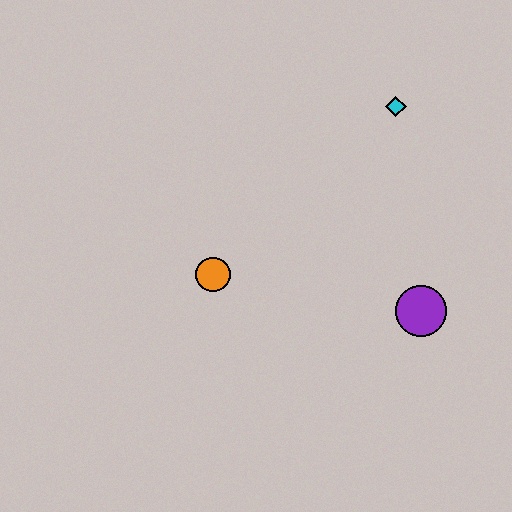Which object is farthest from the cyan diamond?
The orange circle is farthest from the cyan diamond.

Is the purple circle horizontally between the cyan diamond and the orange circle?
No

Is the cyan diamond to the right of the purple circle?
No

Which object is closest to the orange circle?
The purple circle is closest to the orange circle.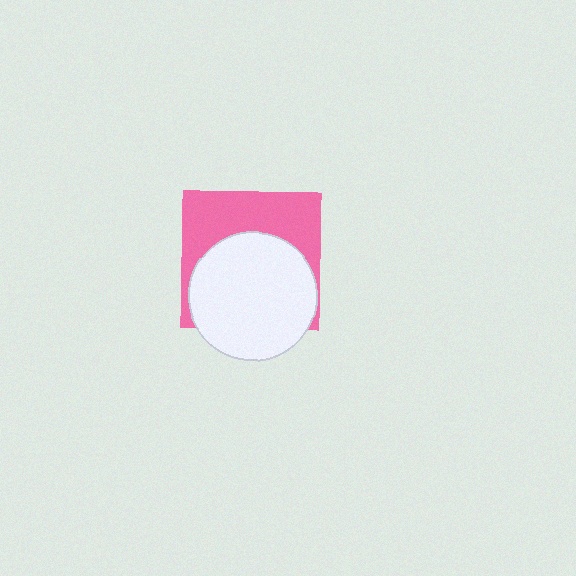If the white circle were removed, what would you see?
You would see the complete pink square.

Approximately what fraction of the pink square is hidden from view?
Roughly 56% of the pink square is hidden behind the white circle.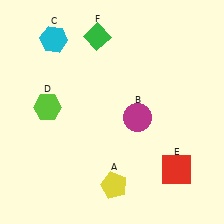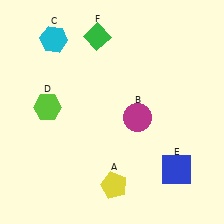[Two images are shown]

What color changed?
The square (E) changed from red in Image 1 to blue in Image 2.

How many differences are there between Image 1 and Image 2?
There is 1 difference between the two images.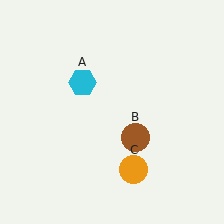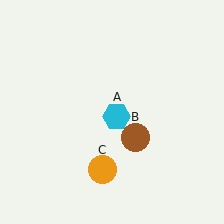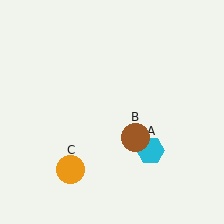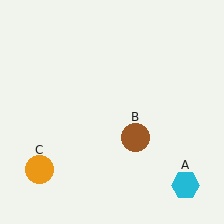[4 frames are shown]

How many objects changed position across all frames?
2 objects changed position: cyan hexagon (object A), orange circle (object C).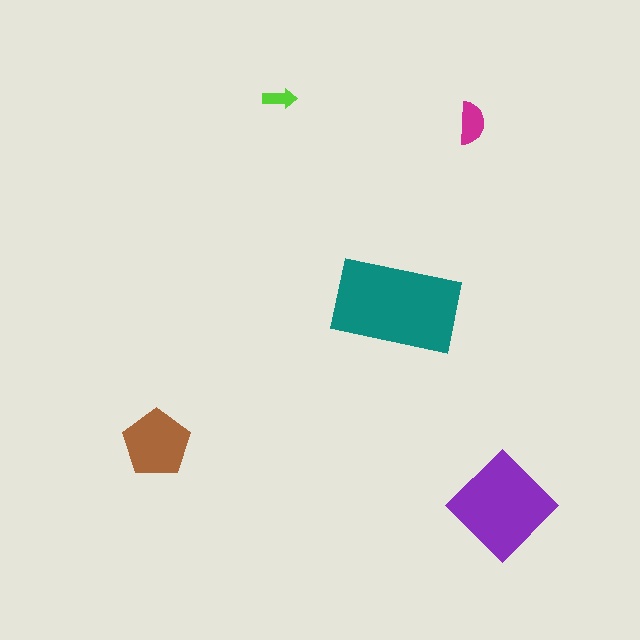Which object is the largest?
The teal rectangle.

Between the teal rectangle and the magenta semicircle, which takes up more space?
The teal rectangle.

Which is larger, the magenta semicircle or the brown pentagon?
The brown pentagon.